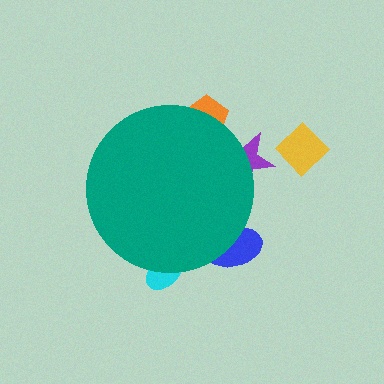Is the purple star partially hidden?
Yes, the purple star is partially hidden behind the teal circle.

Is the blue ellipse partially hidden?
Yes, the blue ellipse is partially hidden behind the teal circle.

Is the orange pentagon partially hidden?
Yes, the orange pentagon is partially hidden behind the teal circle.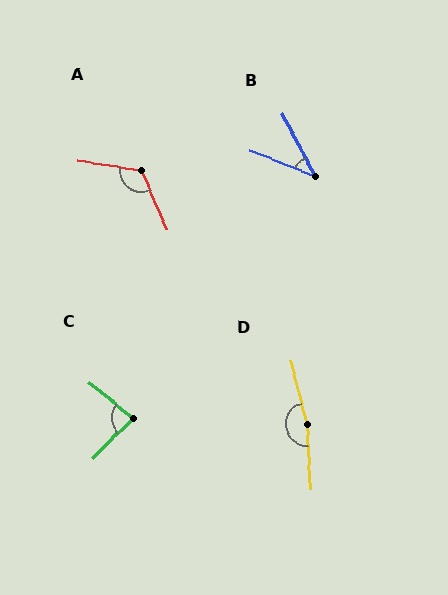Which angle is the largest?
D, at approximately 168 degrees.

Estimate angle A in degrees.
Approximately 123 degrees.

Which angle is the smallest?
B, at approximately 40 degrees.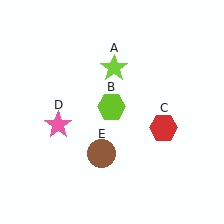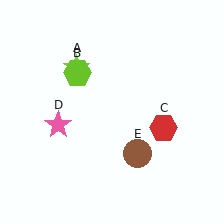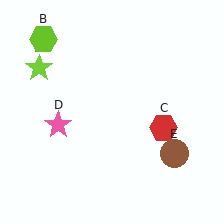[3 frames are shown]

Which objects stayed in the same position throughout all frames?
Red hexagon (object C) and pink star (object D) remained stationary.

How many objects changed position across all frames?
3 objects changed position: lime star (object A), lime hexagon (object B), brown circle (object E).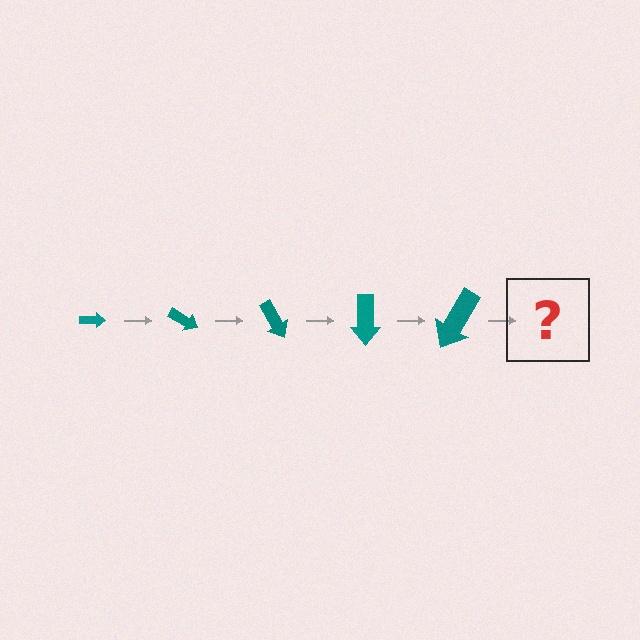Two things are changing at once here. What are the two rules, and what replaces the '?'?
The two rules are that the arrow grows larger each step and it rotates 30 degrees each step. The '?' should be an arrow, larger than the previous one and rotated 150 degrees from the start.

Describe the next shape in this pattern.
It should be an arrow, larger than the previous one and rotated 150 degrees from the start.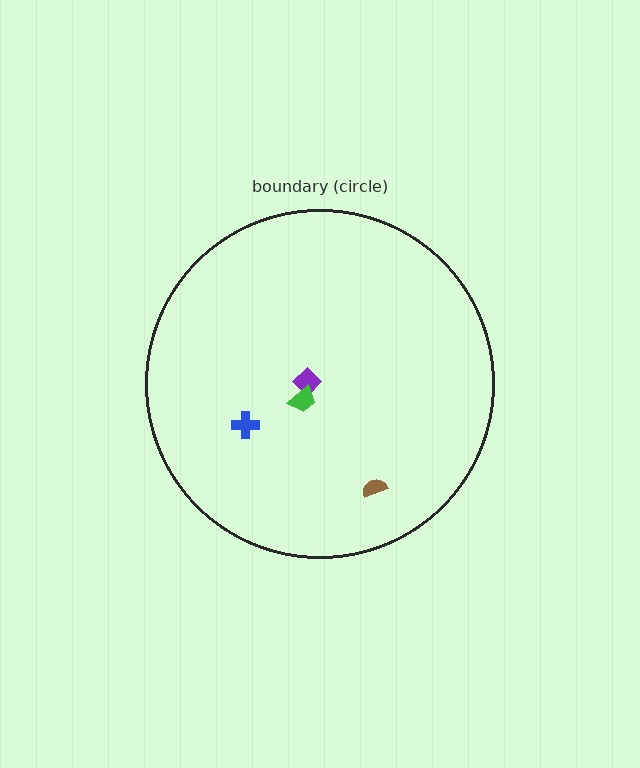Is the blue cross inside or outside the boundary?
Inside.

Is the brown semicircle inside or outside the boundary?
Inside.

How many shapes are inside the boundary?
4 inside, 0 outside.